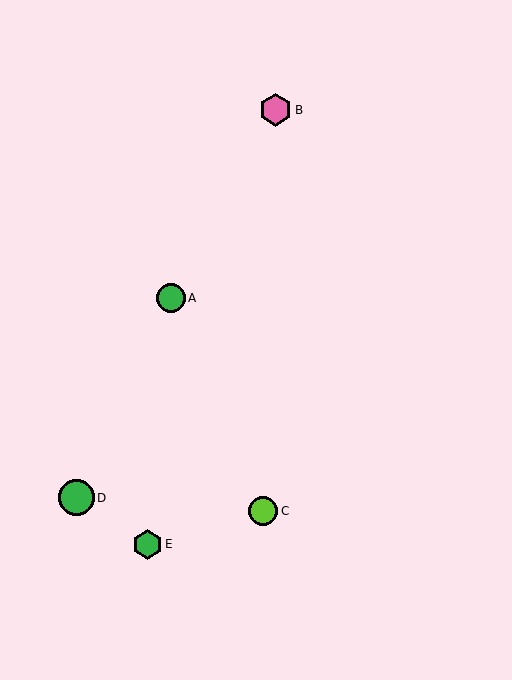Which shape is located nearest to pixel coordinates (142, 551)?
The green hexagon (labeled E) at (148, 544) is nearest to that location.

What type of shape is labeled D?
Shape D is a green circle.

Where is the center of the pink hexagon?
The center of the pink hexagon is at (276, 110).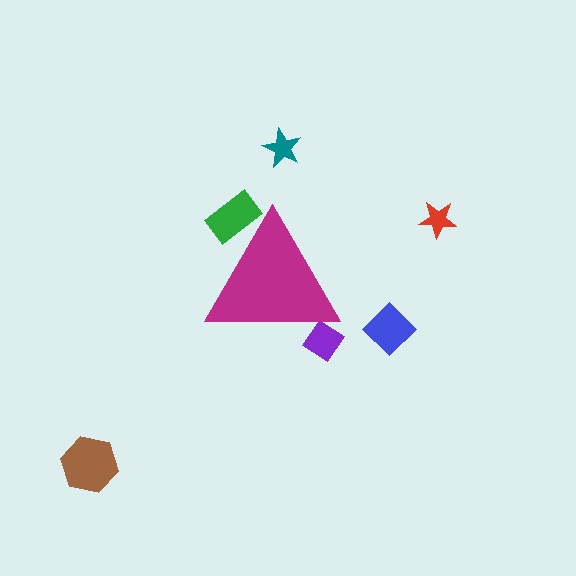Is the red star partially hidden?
No, the red star is fully visible.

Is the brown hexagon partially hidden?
No, the brown hexagon is fully visible.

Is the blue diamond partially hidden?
No, the blue diamond is fully visible.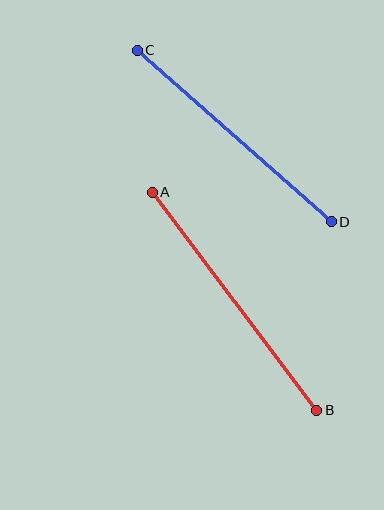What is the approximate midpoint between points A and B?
The midpoint is at approximately (234, 301) pixels.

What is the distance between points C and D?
The distance is approximately 259 pixels.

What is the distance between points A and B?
The distance is approximately 273 pixels.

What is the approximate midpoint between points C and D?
The midpoint is at approximately (234, 136) pixels.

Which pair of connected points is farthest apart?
Points A and B are farthest apart.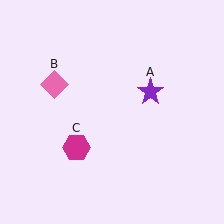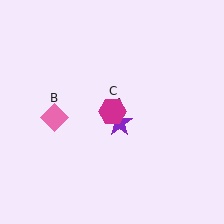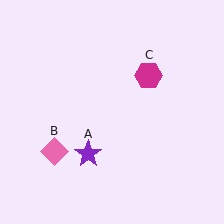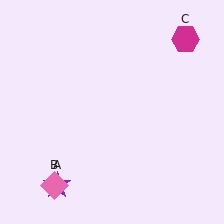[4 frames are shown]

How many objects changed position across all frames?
3 objects changed position: purple star (object A), pink diamond (object B), magenta hexagon (object C).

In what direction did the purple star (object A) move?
The purple star (object A) moved down and to the left.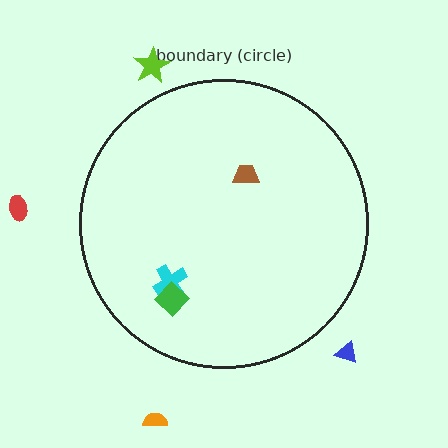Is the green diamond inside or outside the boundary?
Inside.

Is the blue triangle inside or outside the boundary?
Outside.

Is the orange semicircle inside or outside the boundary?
Outside.